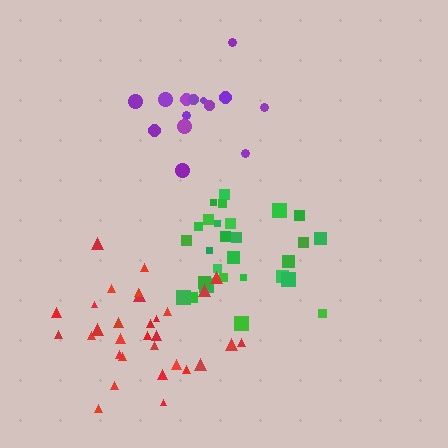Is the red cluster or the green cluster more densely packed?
Red.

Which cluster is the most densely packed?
Red.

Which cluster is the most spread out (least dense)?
Purple.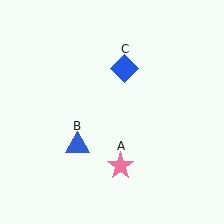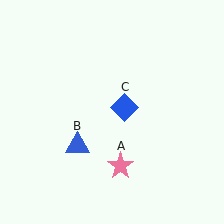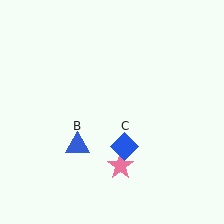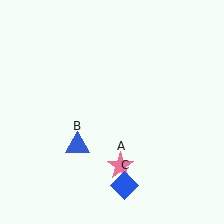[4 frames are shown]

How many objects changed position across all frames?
1 object changed position: blue diamond (object C).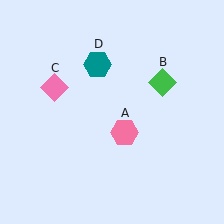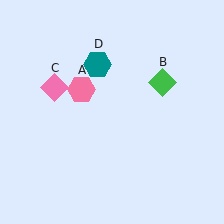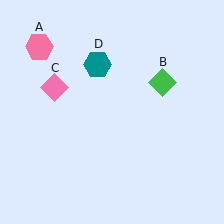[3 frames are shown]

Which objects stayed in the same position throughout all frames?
Green diamond (object B) and pink diamond (object C) and teal hexagon (object D) remained stationary.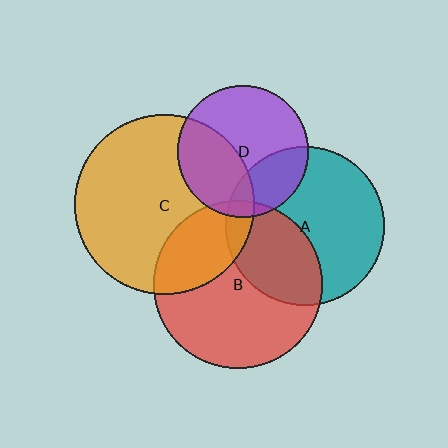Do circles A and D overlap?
Yes.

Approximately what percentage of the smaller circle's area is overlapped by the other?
Approximately 25%.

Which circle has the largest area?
Circle C (orange).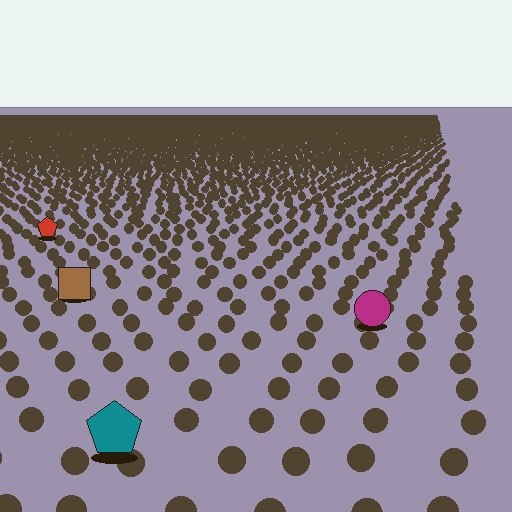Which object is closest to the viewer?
The teal pentagon is closest. The texture marks near it are larger and more spread out.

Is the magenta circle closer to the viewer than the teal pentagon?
No. The teal pentagon is closer — you can tell from the texture gradient: the ground texture is coarser near it.